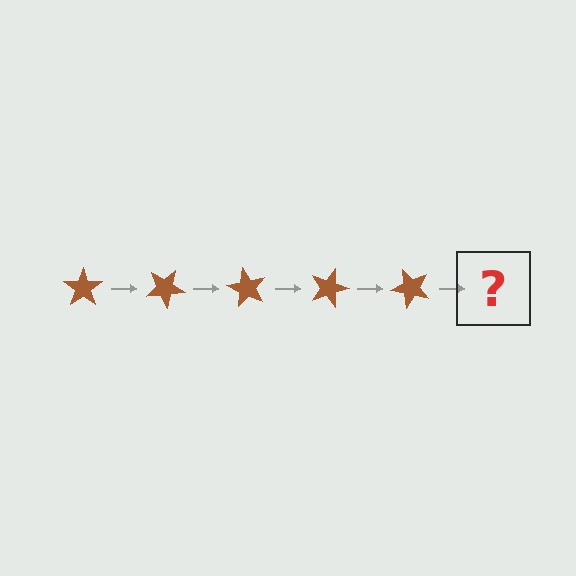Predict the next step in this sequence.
The next step is a brown star rotated 150 degrees.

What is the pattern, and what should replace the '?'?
The pattern is that the star rotates 30 degrees each step. The '?' should be a brown star rotated 150 degrees.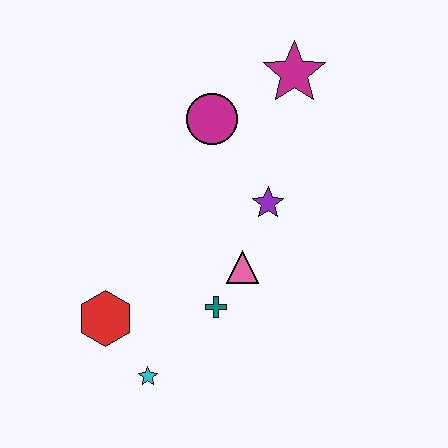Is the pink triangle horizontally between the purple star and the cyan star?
Yes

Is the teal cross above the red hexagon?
Yes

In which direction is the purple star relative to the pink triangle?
The purple star is above the pink triangle.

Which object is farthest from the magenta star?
The cyan star is farthest from the magenta star.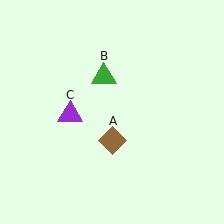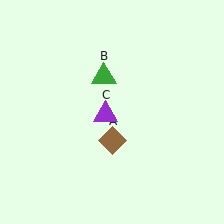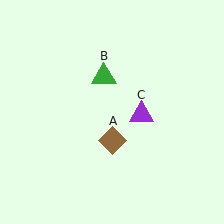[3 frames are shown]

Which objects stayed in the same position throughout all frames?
Brown diamond (object A) and green triangle (object B) remained stationary.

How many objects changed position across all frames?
1 object changed position: purple triangle (object C).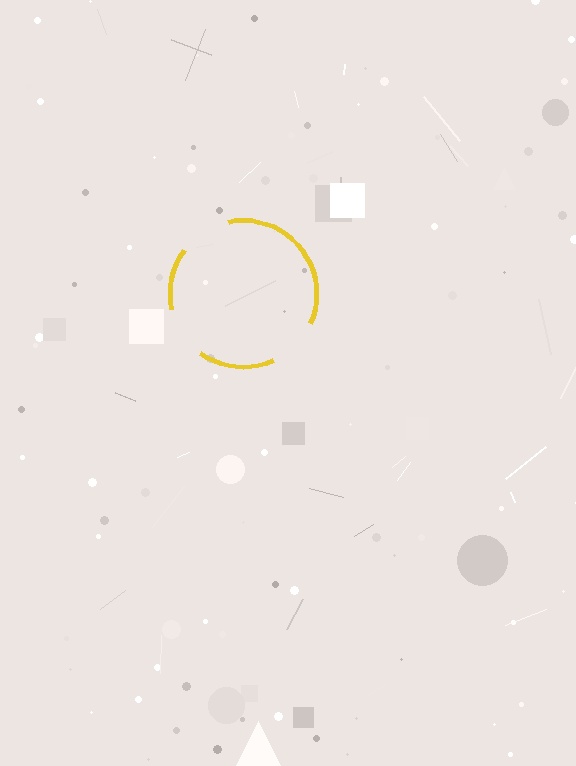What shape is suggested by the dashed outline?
The dashed outline suggests a circle.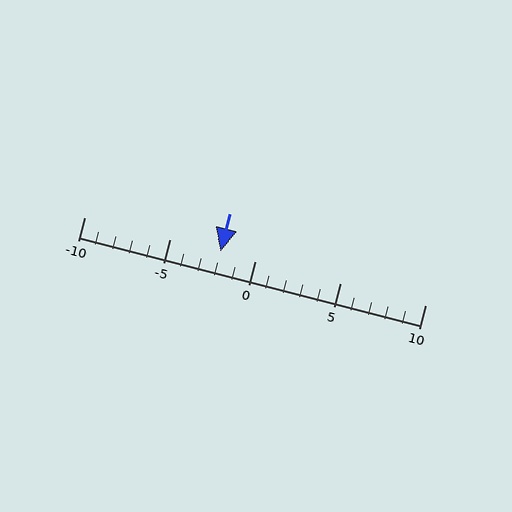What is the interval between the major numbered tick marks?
The major tick marks are spaced 5 units apart.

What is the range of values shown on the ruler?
The ruler shows values from -10 to 10.